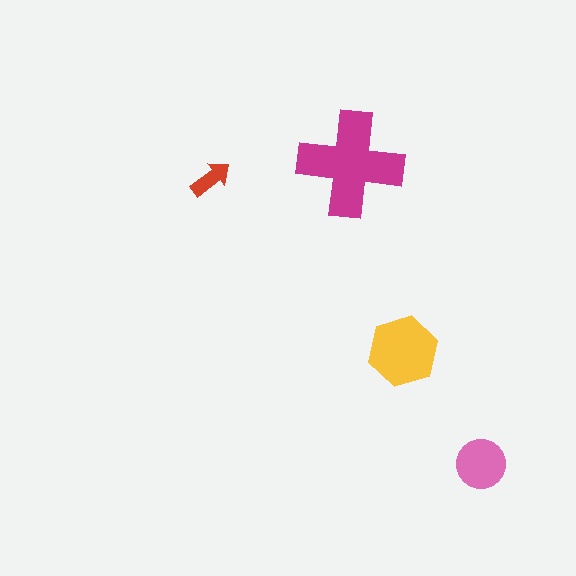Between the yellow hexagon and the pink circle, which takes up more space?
The yellow hexagon.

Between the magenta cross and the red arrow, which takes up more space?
The magenta cross.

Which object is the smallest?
The red arrow.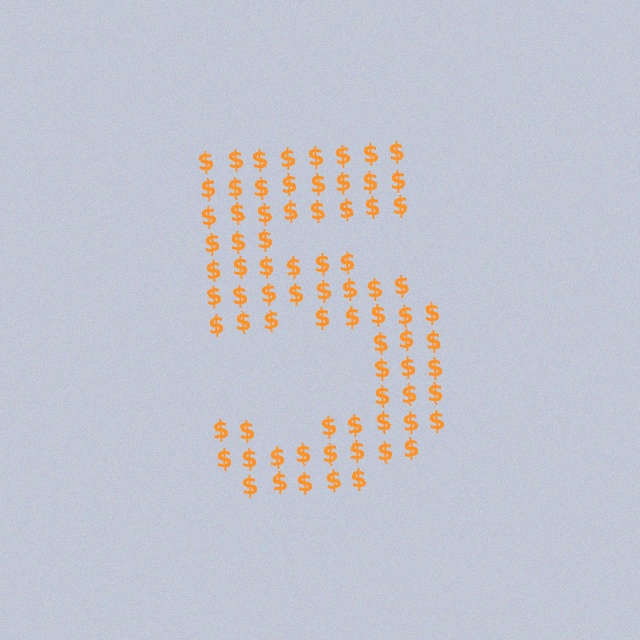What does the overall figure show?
The overall figure shows the digit 5.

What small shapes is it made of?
It is made of small dollar signs.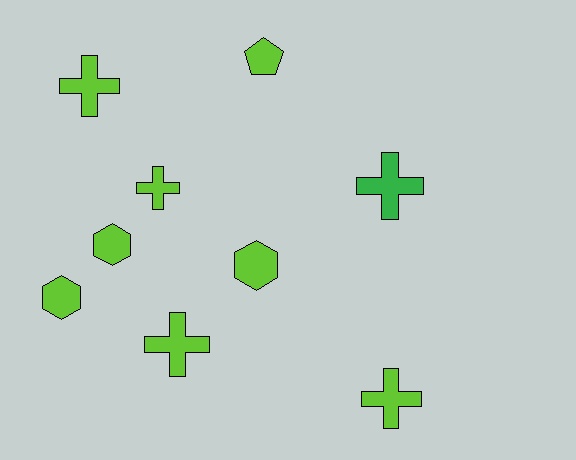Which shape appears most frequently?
Cross, with 5 objects.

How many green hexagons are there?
There are no green hexagons.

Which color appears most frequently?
Lime, with 8 objects.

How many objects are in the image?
There are 9 objects.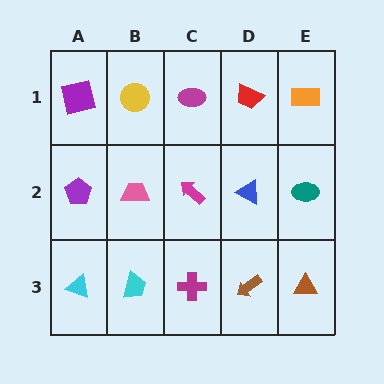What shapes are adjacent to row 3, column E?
A teal ellipse (row 2, column E), a brown arrow (row 3, column D).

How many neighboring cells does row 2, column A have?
3.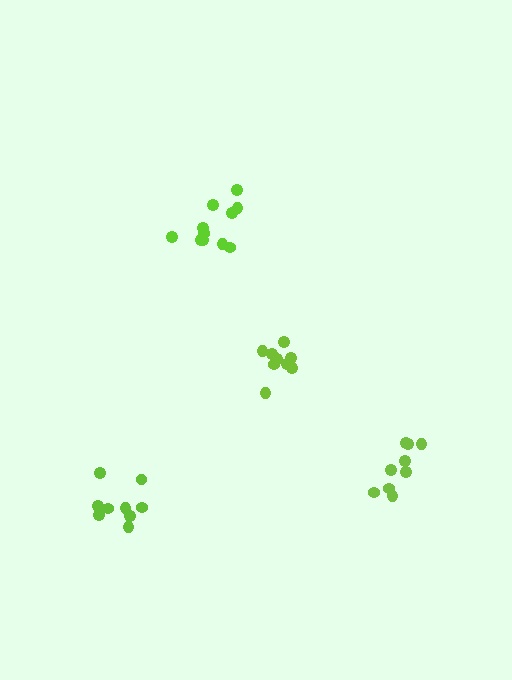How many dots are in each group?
Group 1: 9 dots, Group 2: 11 dots, Group 3: 9 dots, Group 4: 9 dots (38 total).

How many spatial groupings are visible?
There are 4 spatial groupings.